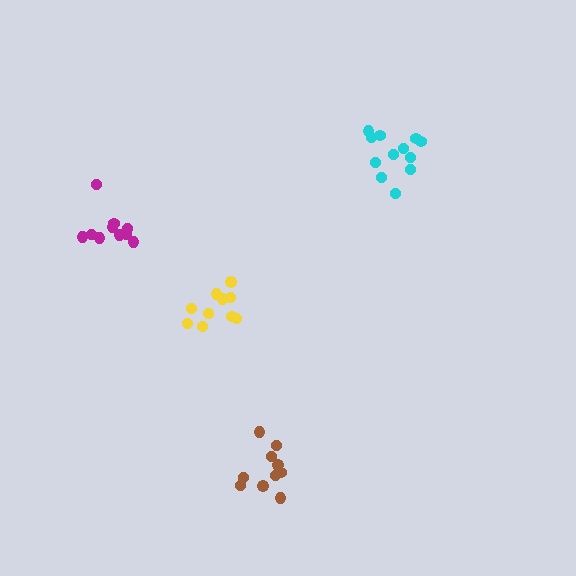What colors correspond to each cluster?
The clusters are colored: yellow, brown, cyan, magenta.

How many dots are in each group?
Group 1: 10 dots, Group 2: 10 dots, Group 3: 12 dots, Group 4: 10 dots (42 total).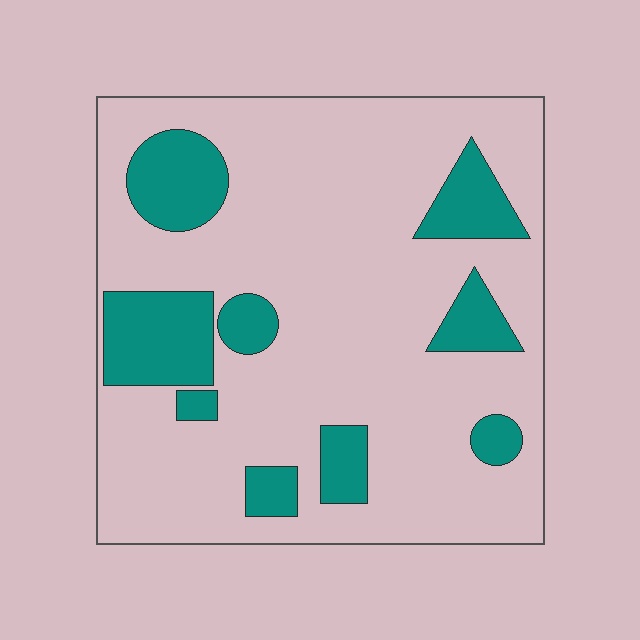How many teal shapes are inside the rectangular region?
9.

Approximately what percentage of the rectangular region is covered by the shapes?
Approximately 20%.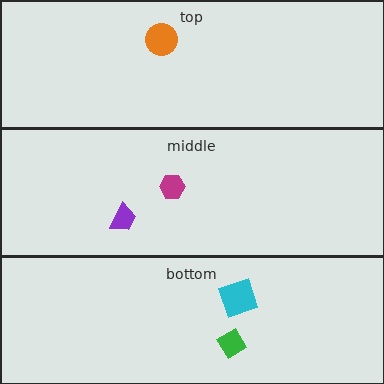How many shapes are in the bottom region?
2.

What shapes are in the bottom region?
The cyan square, the green diamond.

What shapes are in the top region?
The orange circle.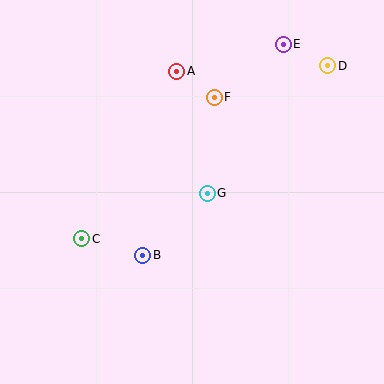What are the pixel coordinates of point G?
Point G is at (207, 193).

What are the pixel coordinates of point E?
Point E is at (283, 44).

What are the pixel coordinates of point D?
Point D is at (328, 66).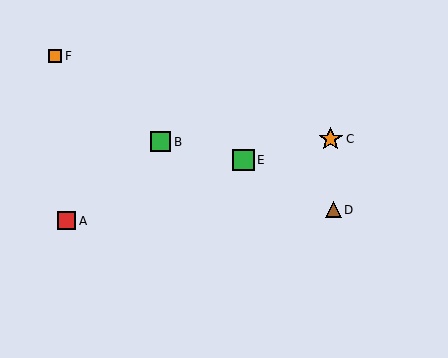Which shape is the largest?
The orange star (labeled C) is the largest.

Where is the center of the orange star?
The center of the orange star is at (331, 139).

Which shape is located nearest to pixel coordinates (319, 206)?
The brown triangle (labeled D) at (334, 210) is nearest to that location.